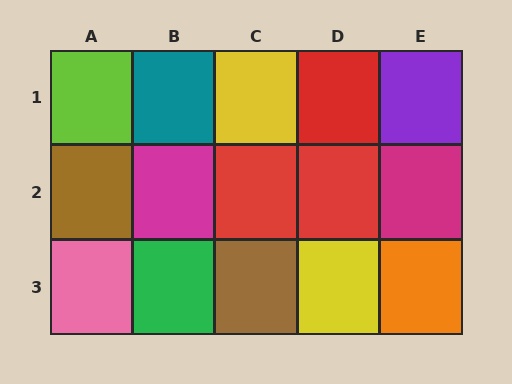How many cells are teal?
1 cell is teal.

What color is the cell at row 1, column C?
Yellow.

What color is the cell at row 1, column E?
Purple.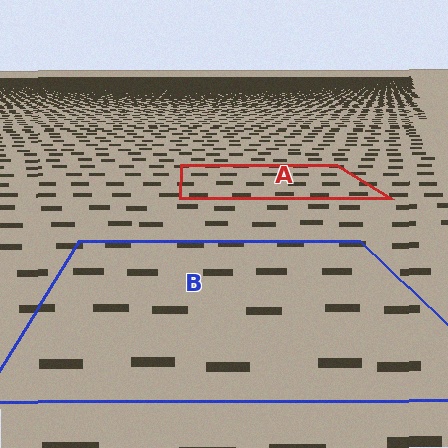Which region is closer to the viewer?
Region B is closer. The texture elements there are larger and more spread out.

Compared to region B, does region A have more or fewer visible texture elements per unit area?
Region A has more texture elements per unit area — they are packed more densely because it is farther away.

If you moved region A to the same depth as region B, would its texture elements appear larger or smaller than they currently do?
They would appear larger. At a closer depth, the same texture elements are projected at a bigger on-screen size.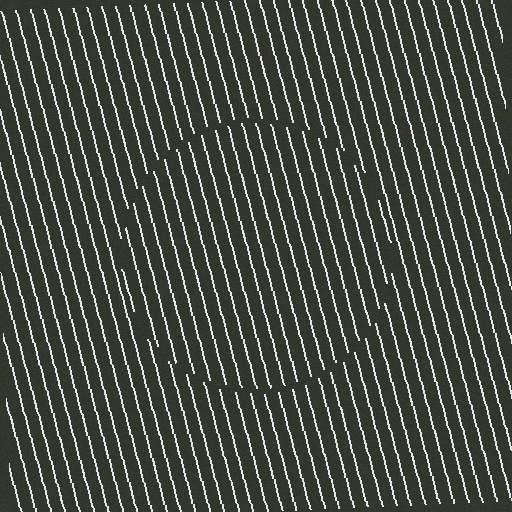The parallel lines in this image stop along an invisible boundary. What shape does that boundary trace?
An illusory circle. The interior of the shape contains the same grating, shifted by half a period — the contour is defined by the phase discontinuity where line-ends from the inner and outer gratings abut.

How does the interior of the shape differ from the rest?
The interior of the shape contains the same grating, shifted by half a period — the contour is defined by the phase discontinuity where line-ends from the inner and outer gratings abut.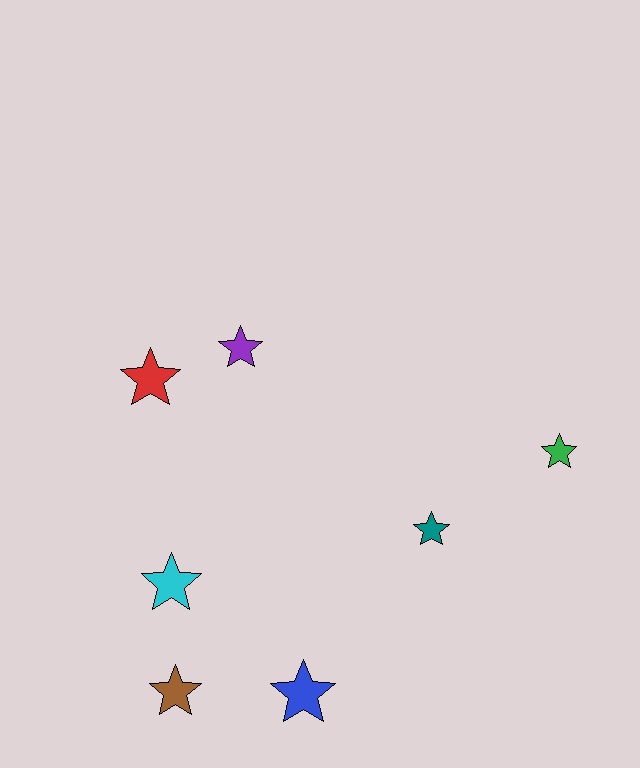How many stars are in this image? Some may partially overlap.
There are 7 stars.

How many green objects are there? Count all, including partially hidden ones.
There is 1 green object.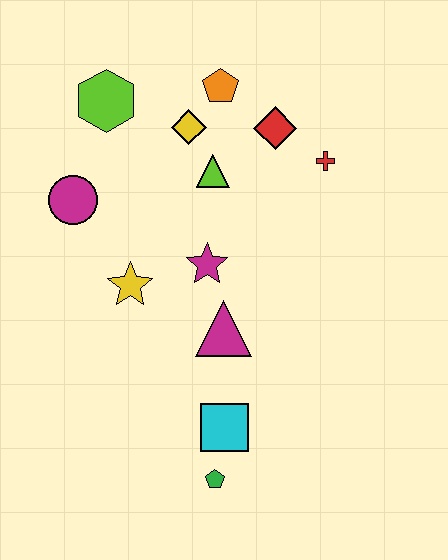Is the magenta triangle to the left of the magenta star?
No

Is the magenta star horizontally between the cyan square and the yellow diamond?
Yes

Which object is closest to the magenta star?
The magenta triangle is closest to the magenta star.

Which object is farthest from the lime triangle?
The green pentagon is farthest from the lime triangle.